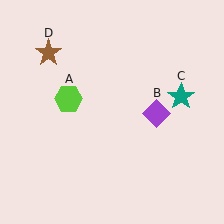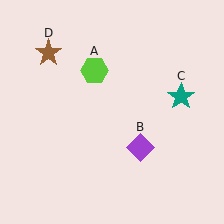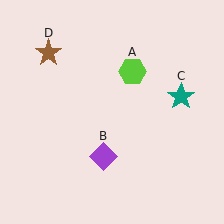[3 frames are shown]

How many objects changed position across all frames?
2 objects changed position: lime hexagon (object A), purple diamond (object B).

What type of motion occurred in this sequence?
The lime hexagon (object A), purple diamond (object B) rotated clockwise around the center of the scene.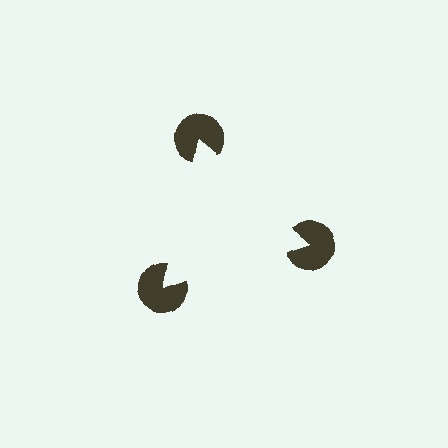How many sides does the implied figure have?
3 sides.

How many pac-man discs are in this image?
There are 3 — one at each vertex of the illusory triangle.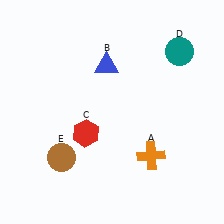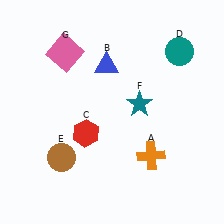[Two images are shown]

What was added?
A teal star (F), a pink square (G) were added in Image 2.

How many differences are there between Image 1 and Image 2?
There are 2 differences between the two images.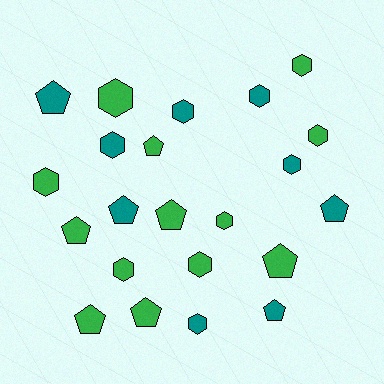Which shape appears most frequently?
Hexagon, with 12 objects.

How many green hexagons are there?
There are 7 green hexagons.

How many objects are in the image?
There are 22 objects.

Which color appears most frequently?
Green, with 13 objects.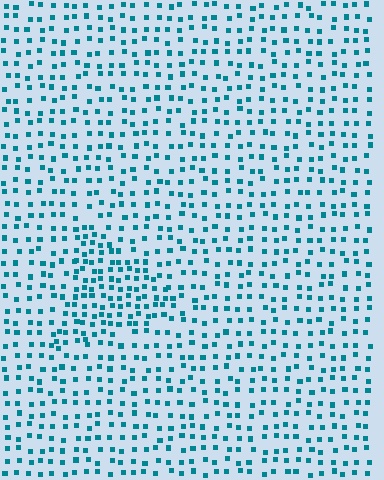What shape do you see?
I see a triangle.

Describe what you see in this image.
The image contains small teal elements arranged at two different densities. A triangle-shaped region is visible where the elements are more densely packed than the surrounding area.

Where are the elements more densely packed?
The elements are more densely packed inside the triangle boundary.